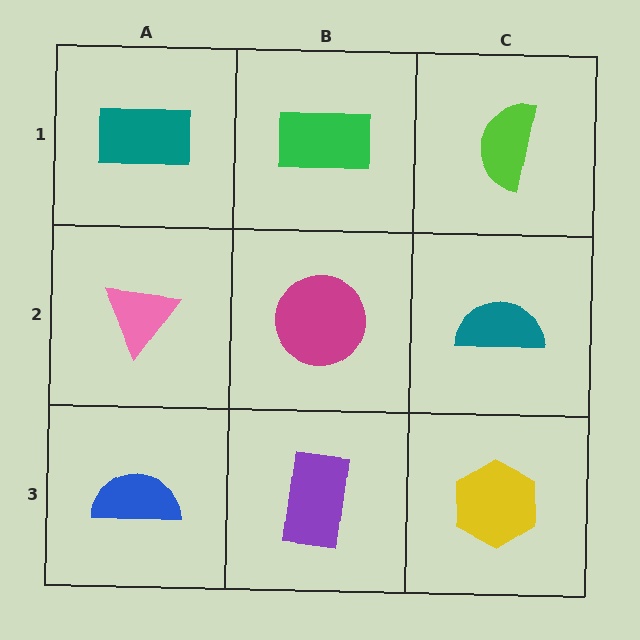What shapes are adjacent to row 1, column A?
A pink triangle (row 2, column A), a green rectangle (row 1, column B).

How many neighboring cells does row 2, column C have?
3.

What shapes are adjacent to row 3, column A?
A pink triangle (row 2, column A), a purple rectangle (row 3, column B).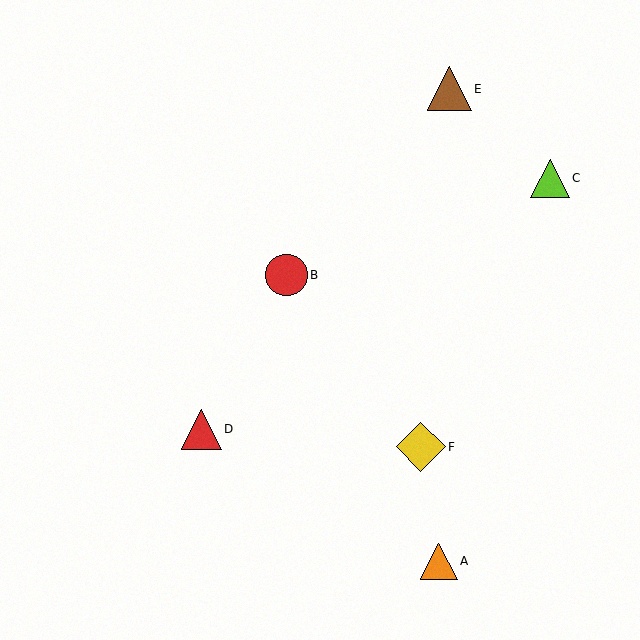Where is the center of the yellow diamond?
The center of the yellow diamond is at (421, 447).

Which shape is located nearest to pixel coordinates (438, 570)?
The orange triangle (labeled A) at (439, 561) is nearest to that location.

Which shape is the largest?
The yellow diamond (labeled F) is the largest.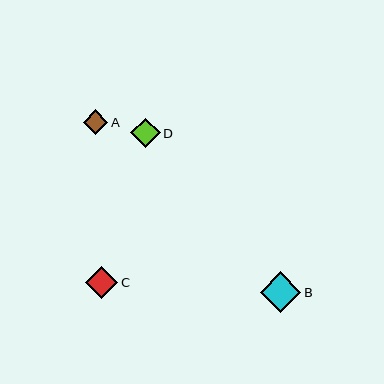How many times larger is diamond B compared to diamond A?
Diamond B is approximately 1.6 times the size of diamond A.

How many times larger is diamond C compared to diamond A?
Diamond C is approximately 1.3 times the size of diamond A.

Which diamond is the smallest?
Diamond A is the smallest with a size of approximately 25 pixels.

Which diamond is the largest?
Diamond B is the largest with a size of approximately 41 pixels.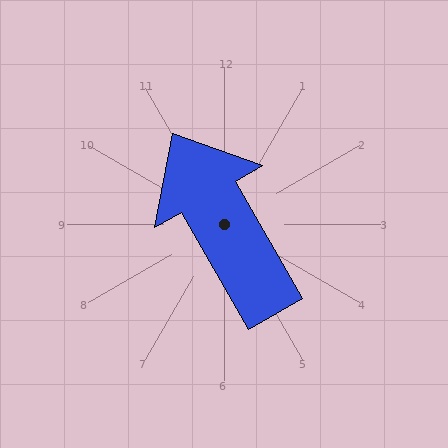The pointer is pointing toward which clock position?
Roughly 11 o'clock.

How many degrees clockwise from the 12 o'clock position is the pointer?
Approximately 330 degrees.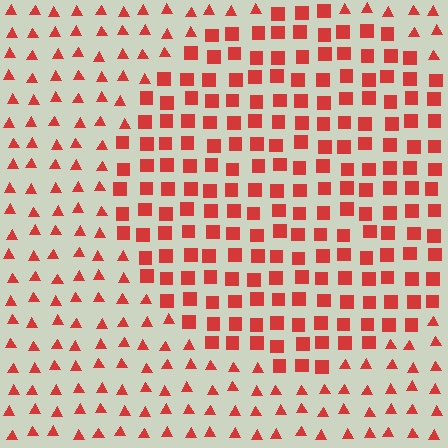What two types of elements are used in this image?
The image uses squares inside the circle region and triangles outside it.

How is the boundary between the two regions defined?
The boundary is defined by a change in element shape: squares inside vs. triangles outside. All elements share the same color and spacing.